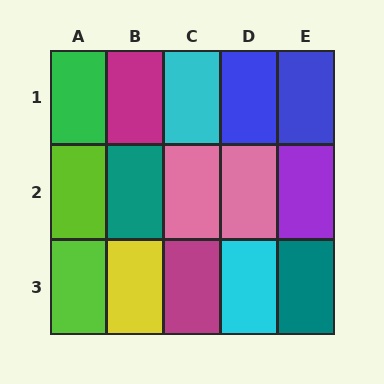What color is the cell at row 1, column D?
Blue.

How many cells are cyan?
2 cells are cyan.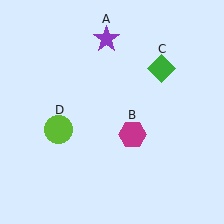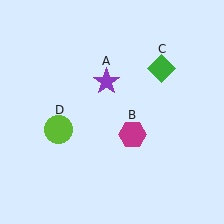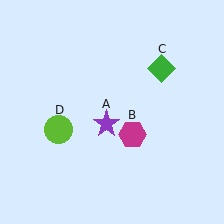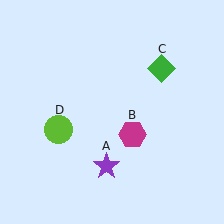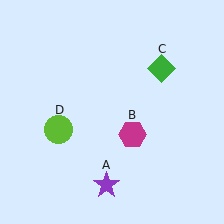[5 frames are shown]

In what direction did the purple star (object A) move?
The purple star (object A) moved down.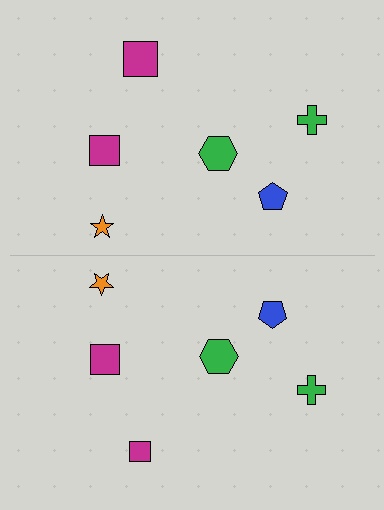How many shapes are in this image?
There are 12 shapes in this image.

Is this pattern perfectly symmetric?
No, the pattern is not perfectly symmetric. The magenta square on the bottom side has a different size than its mirror counterpart.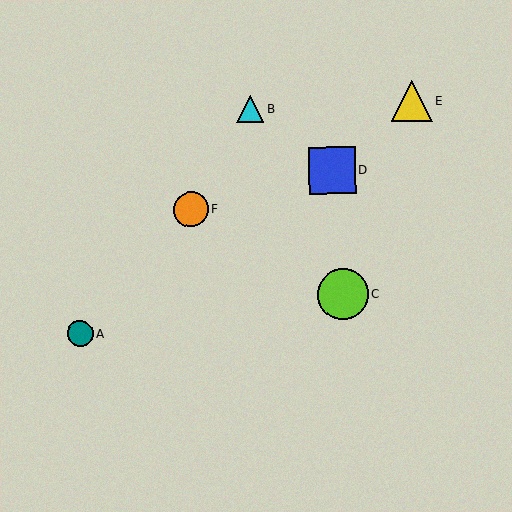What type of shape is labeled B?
Shape B is a cyan triangle.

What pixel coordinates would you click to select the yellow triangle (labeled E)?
Click at (412, 101) to select the yellow triangle E.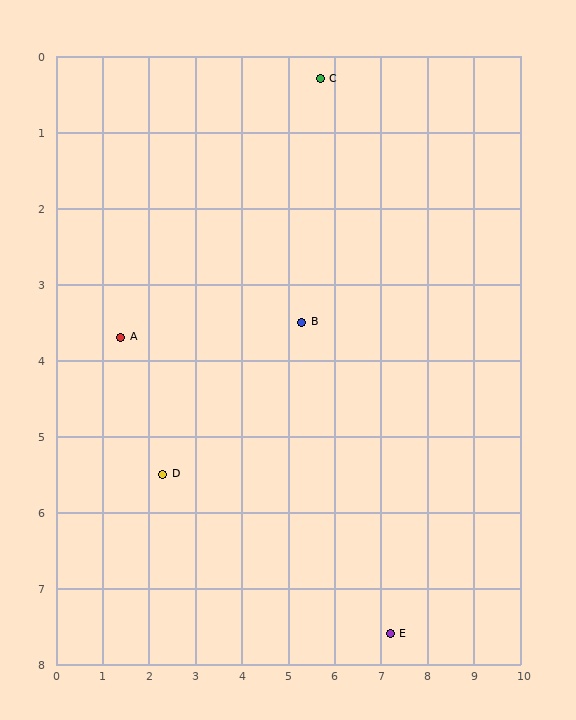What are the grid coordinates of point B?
Point B is at approximately (5.3, 3.5).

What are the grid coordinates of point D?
Point D is at approximately (2.3, 5.5).